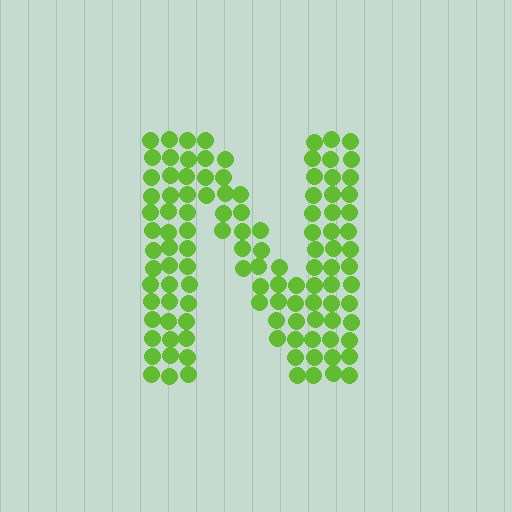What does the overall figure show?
The overall figure shows the letter N.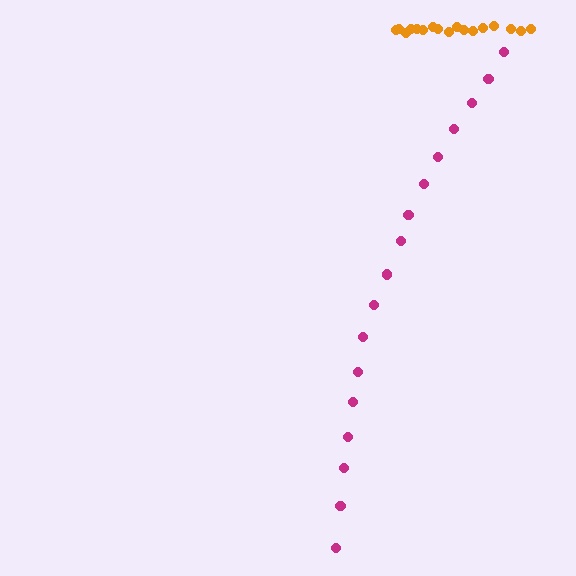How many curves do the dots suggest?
There are 2 distinct paths.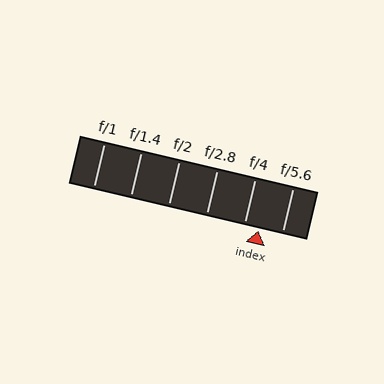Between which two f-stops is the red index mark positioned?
The index mark is between f/4 and f/5.6.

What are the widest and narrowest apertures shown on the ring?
The widest aperture shown is f/1 and the narrowest is f/5.6.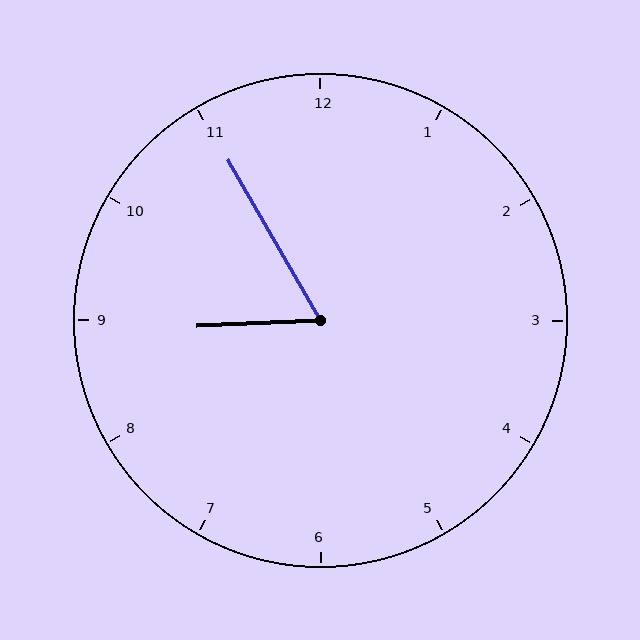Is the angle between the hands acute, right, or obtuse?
It is acute.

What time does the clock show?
8:55.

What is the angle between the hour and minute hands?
Approximately 62 degrees.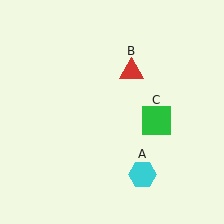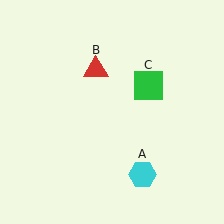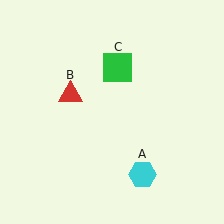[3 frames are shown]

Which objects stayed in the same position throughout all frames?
Cyan hexagon (object A) remained stationary.